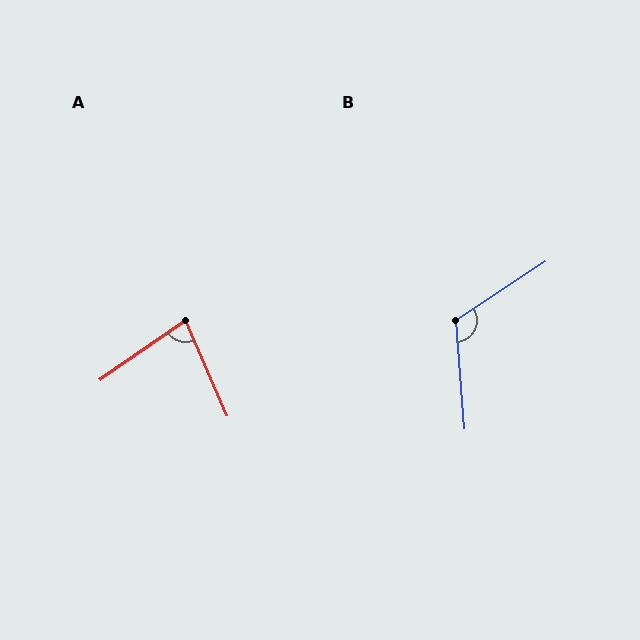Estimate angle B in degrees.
Approximately 119 degrees.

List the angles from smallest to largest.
A (79°), B (119°).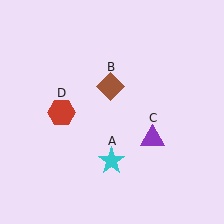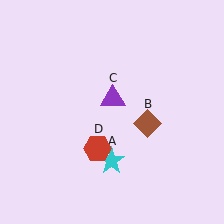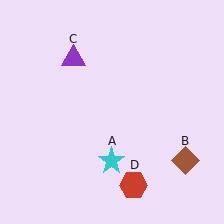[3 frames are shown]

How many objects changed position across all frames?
3 objects changed position: brown diamond (object B), purple triangle (object C), red hexagon (object D).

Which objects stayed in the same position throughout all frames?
Cyan star (object A) remained stationary.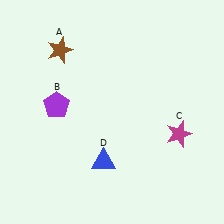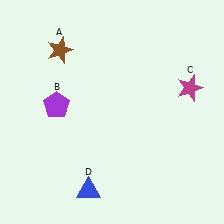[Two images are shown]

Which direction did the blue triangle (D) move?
The blue triangle (D) moved down.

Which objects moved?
The objects that moved are: the magenta star (C), the blue triangle (D).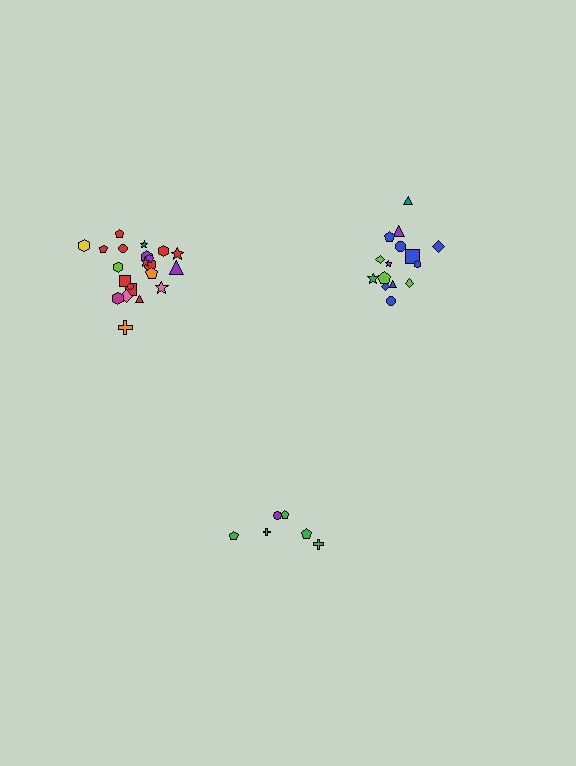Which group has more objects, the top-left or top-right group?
The top-left group.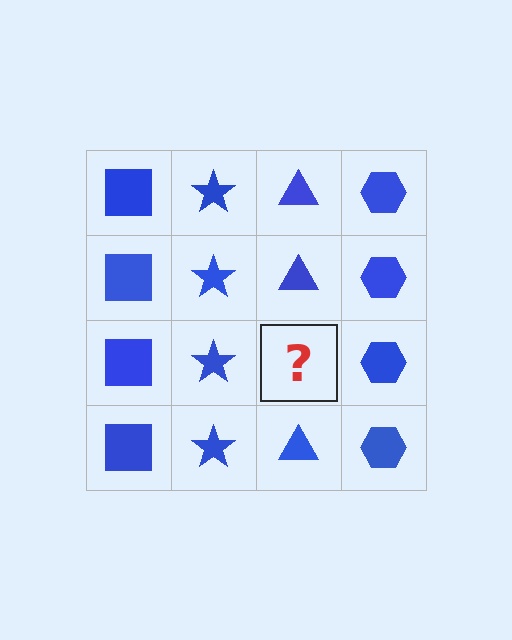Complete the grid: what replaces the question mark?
The question mark should be replaced with a blue triangle.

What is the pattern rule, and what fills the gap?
The rule is that each column has a consistent shape. The gap should be filled with a blue triangle.